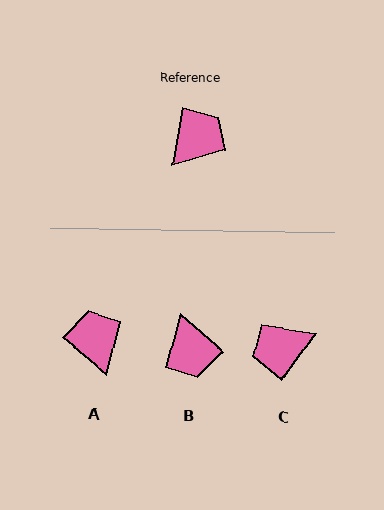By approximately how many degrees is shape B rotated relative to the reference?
Approximately 121 degrees clockwise.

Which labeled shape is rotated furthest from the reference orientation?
C, about 155 degrees away.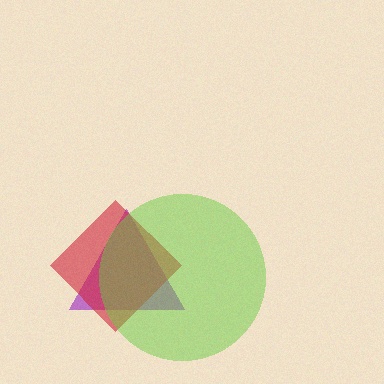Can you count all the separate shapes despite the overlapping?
Yes, there are 3 separate shapes.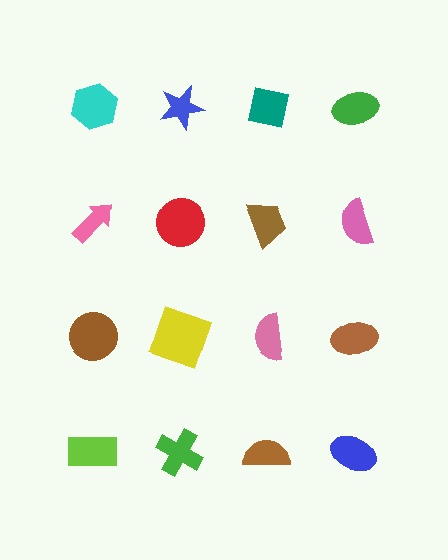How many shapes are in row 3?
4 shapes.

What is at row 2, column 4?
A pink semicircle.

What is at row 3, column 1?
A brown circle.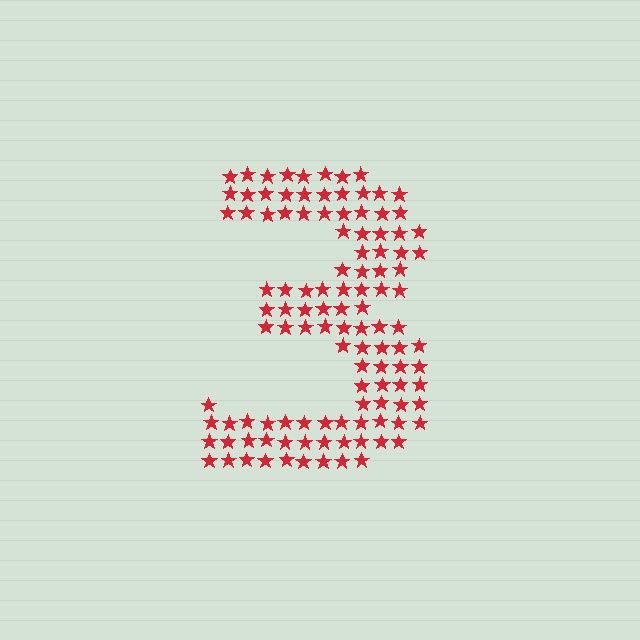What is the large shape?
The large shape is the digit 3.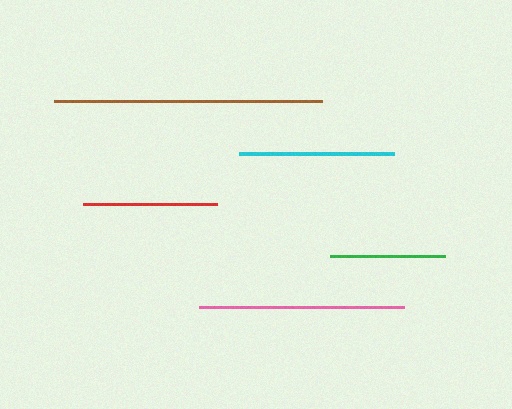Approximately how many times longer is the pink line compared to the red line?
The pink line is approximately 1.5 times the length of the red line.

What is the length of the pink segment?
The pink segment is approximately 206 pixels long.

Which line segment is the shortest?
The green line is the shortest at approximately 115 pixels.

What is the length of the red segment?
The red segment is approximately 134 pixels long.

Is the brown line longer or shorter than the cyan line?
The brown line is longer than the cyan line.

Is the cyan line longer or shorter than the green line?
The cyan line is longer than the green line.